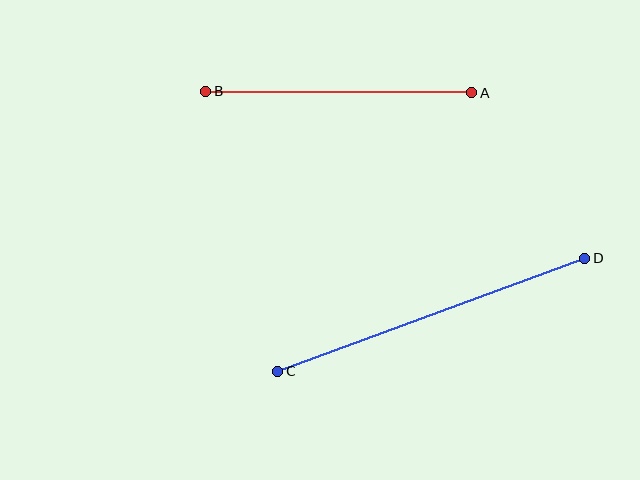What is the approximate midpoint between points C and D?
The midpoint is at approximately (431, 315) pixels.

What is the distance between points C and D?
The distance is approximately 327 pixels.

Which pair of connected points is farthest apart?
Points C and D are farthest apart.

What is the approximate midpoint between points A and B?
The midpoint is at approximately (339, 92) pixels.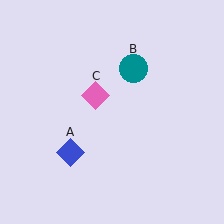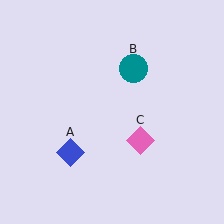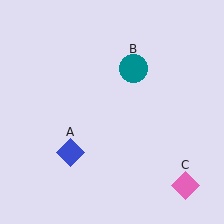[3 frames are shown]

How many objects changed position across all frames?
1 object changed position: pink diamond (object C).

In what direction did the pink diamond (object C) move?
The pink diamond (object C) moved down and to the right.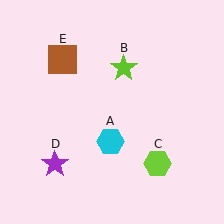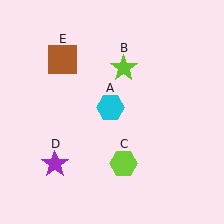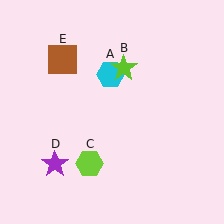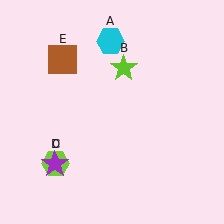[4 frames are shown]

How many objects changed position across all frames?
2 objects changed position: cyan hexagon (object A), lime hexagon (object C).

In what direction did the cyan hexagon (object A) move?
The cyan hexagon (object A) moved up.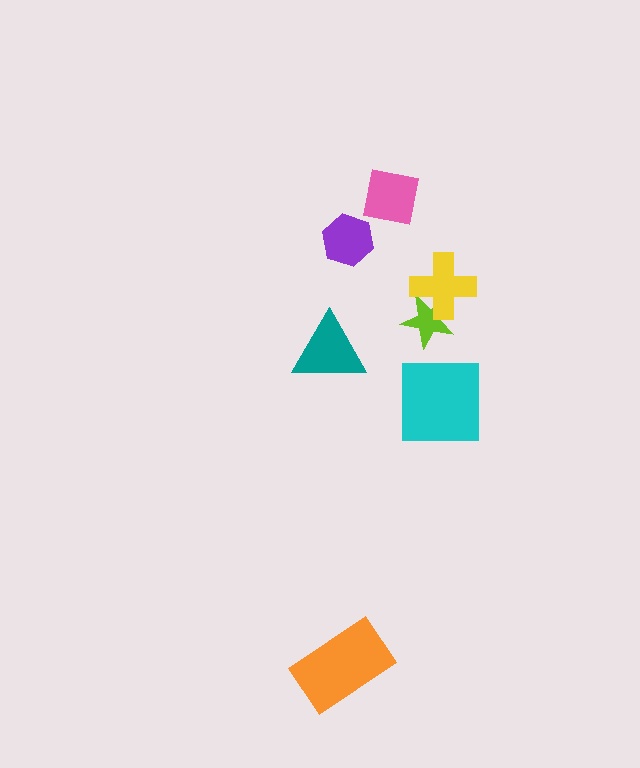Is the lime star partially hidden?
Yes, it is partially covered by another shape.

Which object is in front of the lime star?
The yellow cross is in front of the lime star.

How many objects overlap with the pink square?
0 objects overlap with the pink square.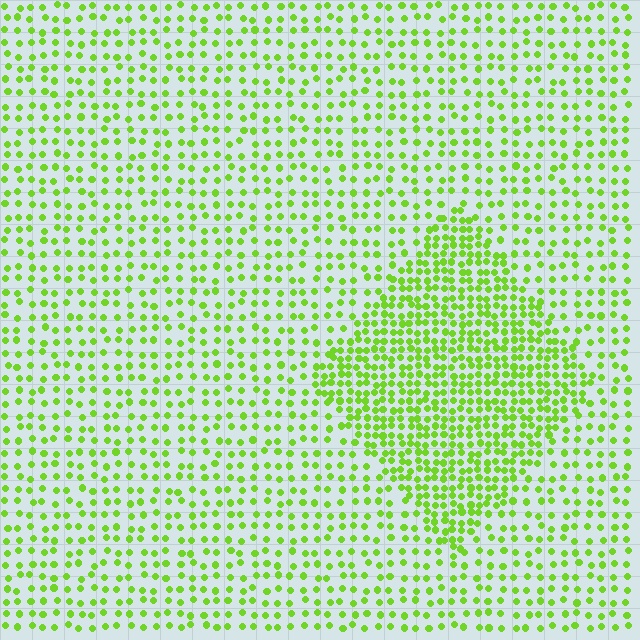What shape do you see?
I see a diamond.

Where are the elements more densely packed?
The elements are more densely packed inside the diamond boundary.